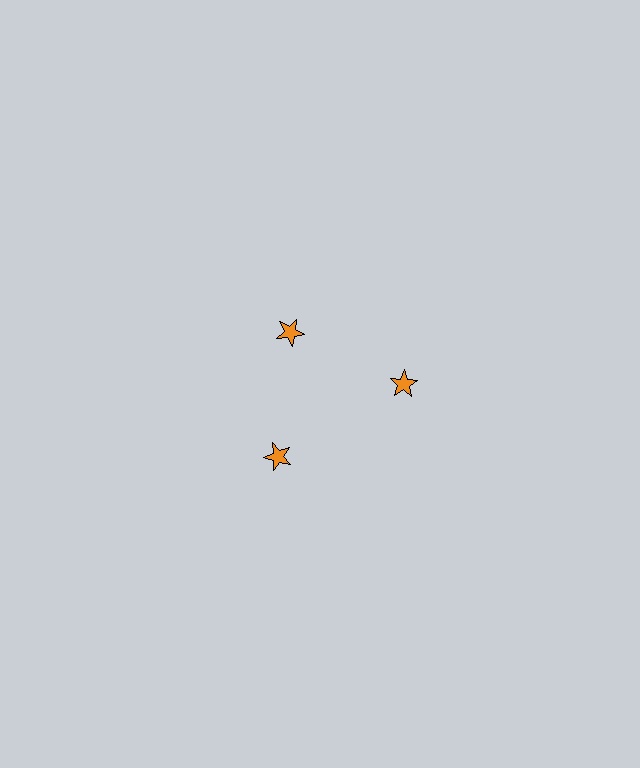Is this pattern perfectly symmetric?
No. The 3 orange stars are arranged in a ring, but one element near the 11 o'clock position is pulled inward toward the center, breaking the 3-fold rotational symmetry.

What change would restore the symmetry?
The symmetry would be restored by moving it outward, back onto the ring so that all 3 stars sit at equal angles and equal distance from the center.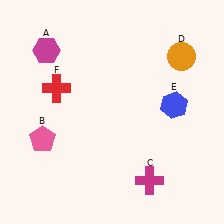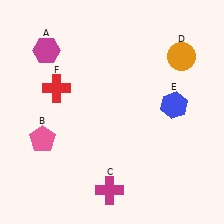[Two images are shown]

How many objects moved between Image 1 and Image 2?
1 object moved between the two images.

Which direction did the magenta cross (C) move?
The magenta cross (C) moved left.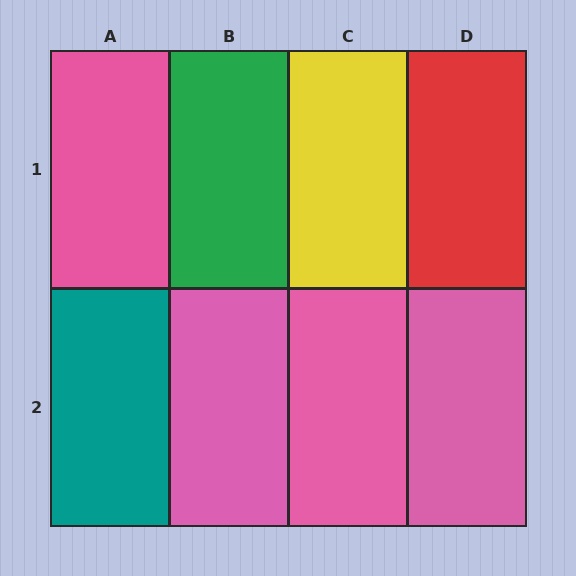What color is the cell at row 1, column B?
Green.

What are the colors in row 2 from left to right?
Teal, pink, pink, pink.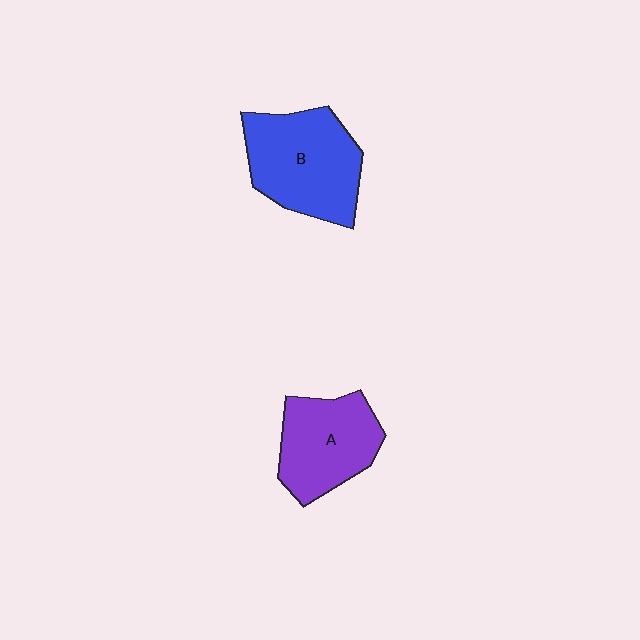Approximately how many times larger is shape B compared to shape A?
Approximately 1.2 times.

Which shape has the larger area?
Shape B (blue).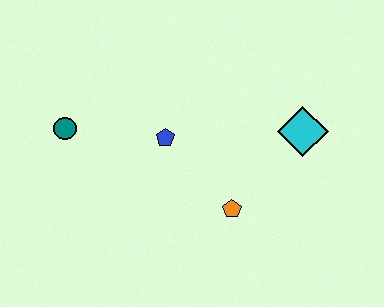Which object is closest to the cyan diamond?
The orange pentagon is closest to the cyan diamond.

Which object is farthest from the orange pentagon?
The teal circle is farthest from the orange pentagon.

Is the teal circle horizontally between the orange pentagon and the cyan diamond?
No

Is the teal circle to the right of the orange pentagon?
No